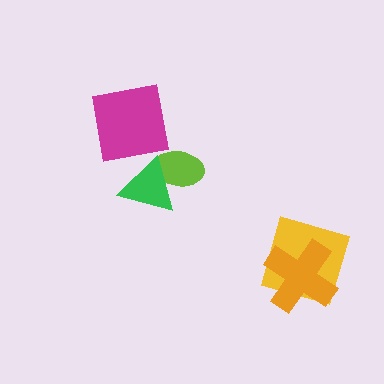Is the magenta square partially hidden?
No, no other shape covers it.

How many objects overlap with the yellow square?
1 object overlaps with the yellow square.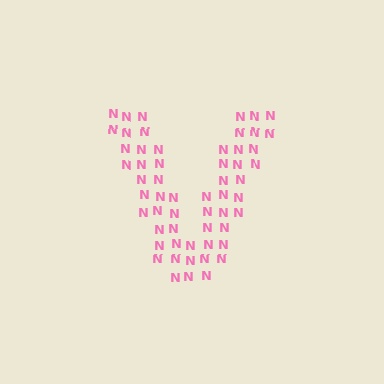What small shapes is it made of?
It is made of small letter N's.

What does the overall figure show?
The overall figure shows the letter V.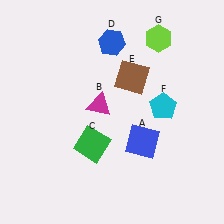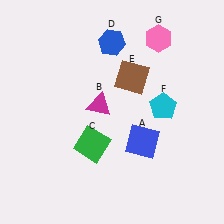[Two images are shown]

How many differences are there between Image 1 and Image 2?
There is 1 difference between the two images.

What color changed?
The hexagon (G) changed from lime in Image 1 to pink in Image 2.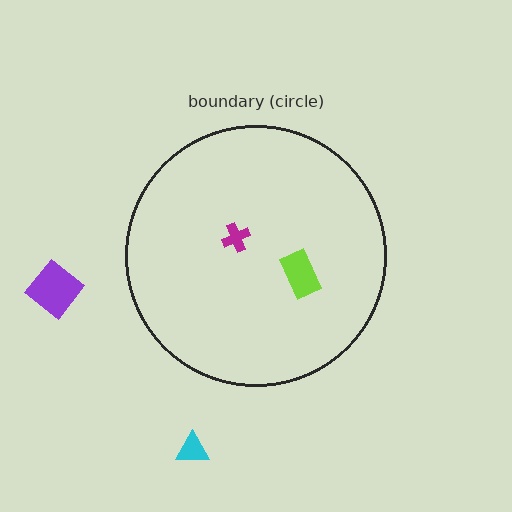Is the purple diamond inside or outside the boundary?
Outside.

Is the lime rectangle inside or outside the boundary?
Inside.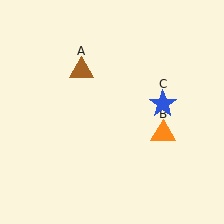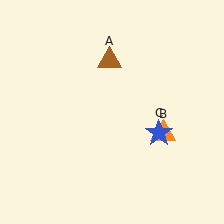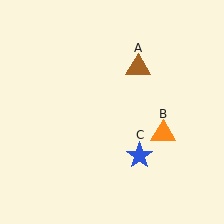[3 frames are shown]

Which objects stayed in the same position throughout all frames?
Orange triangle (object B) remained stationary.